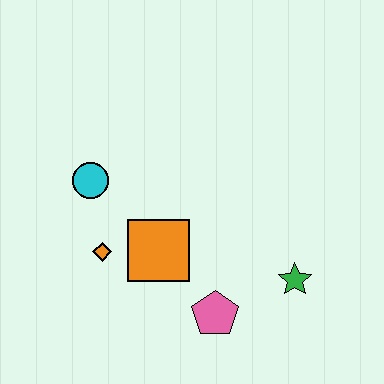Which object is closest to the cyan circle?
The orange diamond is closest to the cyan circle.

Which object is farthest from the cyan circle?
The green star is farthest from the cyan circle.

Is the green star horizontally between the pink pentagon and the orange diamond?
No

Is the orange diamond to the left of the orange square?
Yes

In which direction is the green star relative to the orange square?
The green star is to the right of the orange square.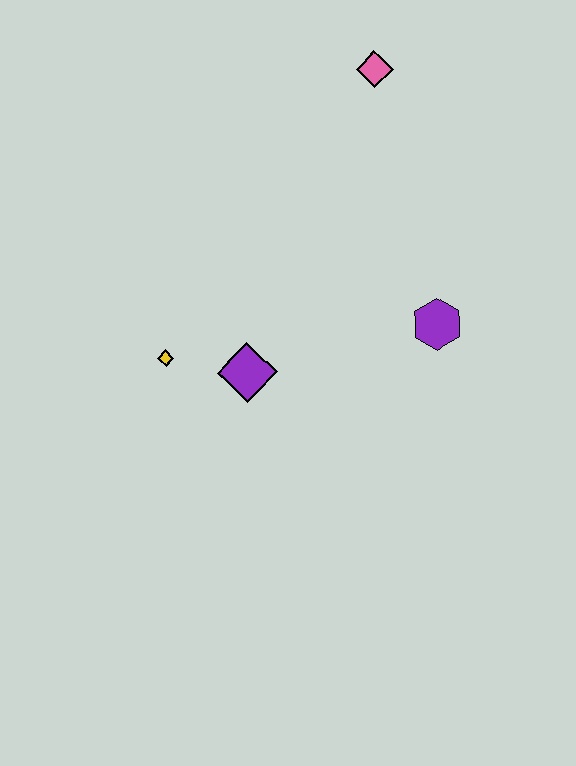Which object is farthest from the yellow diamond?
The pink diamond is farthest from the yellow diamond.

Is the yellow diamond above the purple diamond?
Yes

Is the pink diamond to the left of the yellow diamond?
No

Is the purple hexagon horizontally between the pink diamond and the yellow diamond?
No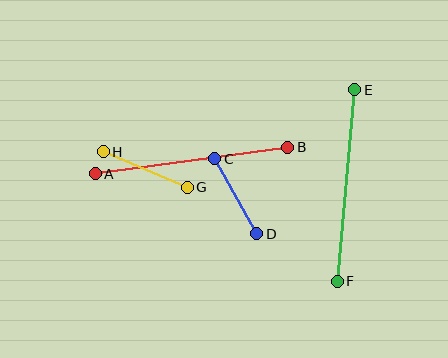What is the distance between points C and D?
The distance is approximately 86 pixels.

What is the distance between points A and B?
The distance is approximately 195 pixels.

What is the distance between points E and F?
The distance is approximately 192 pixels.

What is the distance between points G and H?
The distance is approximately 91 pixels.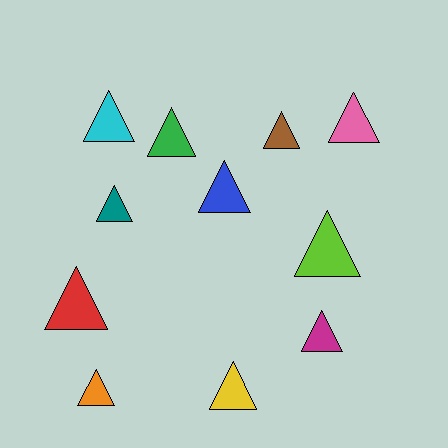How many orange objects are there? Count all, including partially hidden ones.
There is 1 orange object.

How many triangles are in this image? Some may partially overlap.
There are 11 triangles.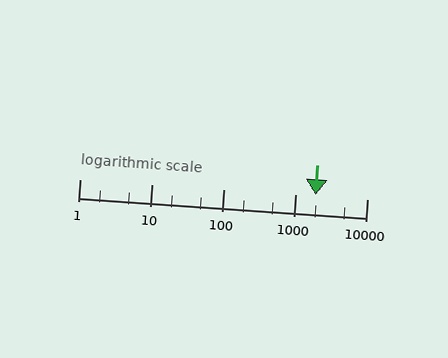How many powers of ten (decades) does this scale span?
The scale spans 4 decades, from 1 to 10000.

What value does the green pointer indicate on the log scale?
The pointer indicates approximately 1900.